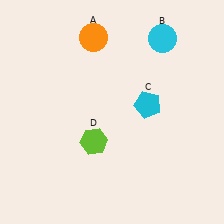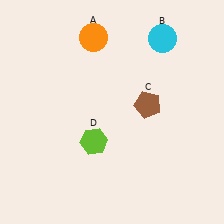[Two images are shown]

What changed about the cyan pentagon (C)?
In Image 1, C is cyan. In Image 2, it changed to brown.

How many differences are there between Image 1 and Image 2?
There is 1 difference between the two images.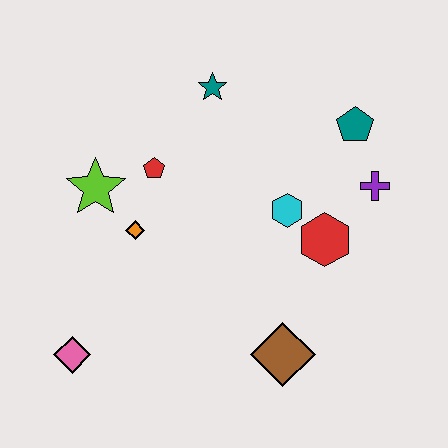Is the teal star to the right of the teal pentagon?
No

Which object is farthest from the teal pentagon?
The pink diamond is farthest from the teal pentagon.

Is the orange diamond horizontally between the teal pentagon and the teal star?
No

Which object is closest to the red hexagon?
The cyan hexagon is closest to the red hexagon.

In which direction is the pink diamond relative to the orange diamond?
The pink diamond is below the orange diamond.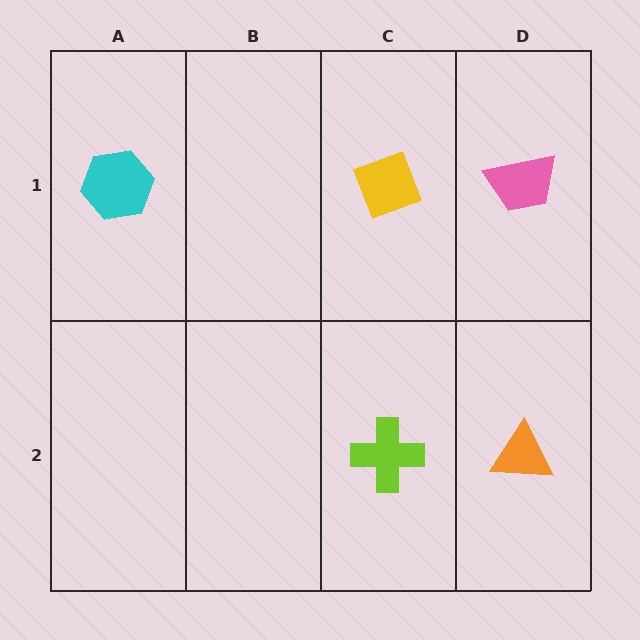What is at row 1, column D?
A pink trapezoid.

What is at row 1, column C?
A yellow diamond.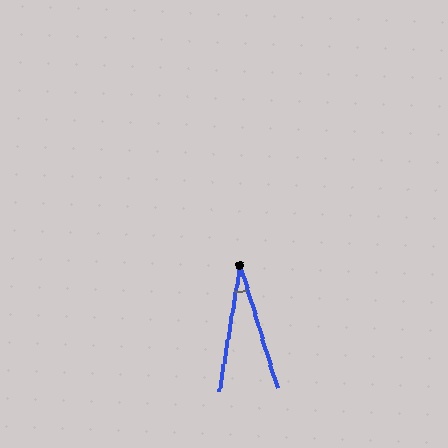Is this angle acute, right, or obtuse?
It is acute.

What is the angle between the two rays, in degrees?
Approximately 26 degrees.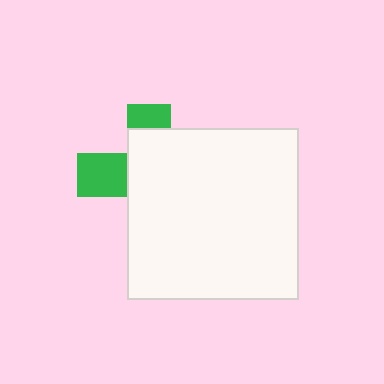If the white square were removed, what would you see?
You would see the complete green cross.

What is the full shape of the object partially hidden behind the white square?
The partially hidden object is a green cross.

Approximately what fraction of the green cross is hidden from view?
Roughly 70% of the green cross is hidden behind the white square.